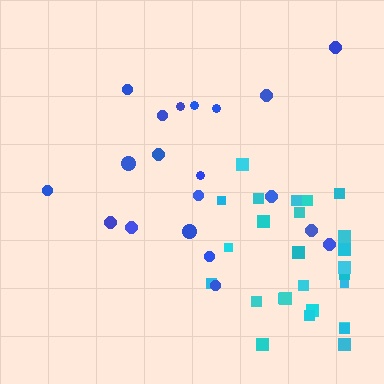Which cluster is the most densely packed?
Cyan.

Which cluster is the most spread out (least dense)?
Blue.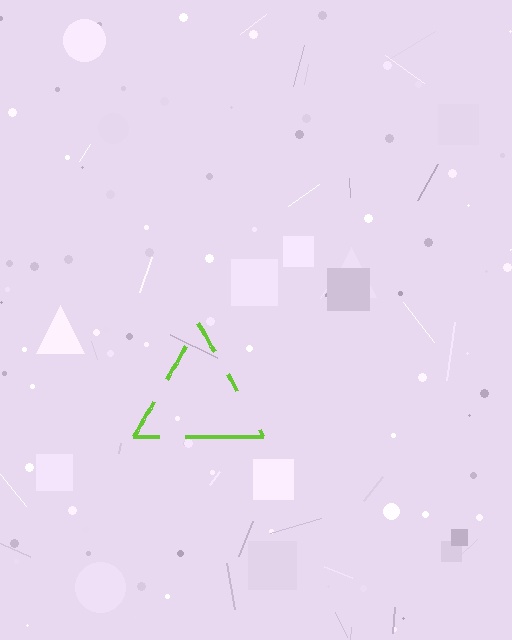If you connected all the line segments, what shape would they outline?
They would outline a triangle.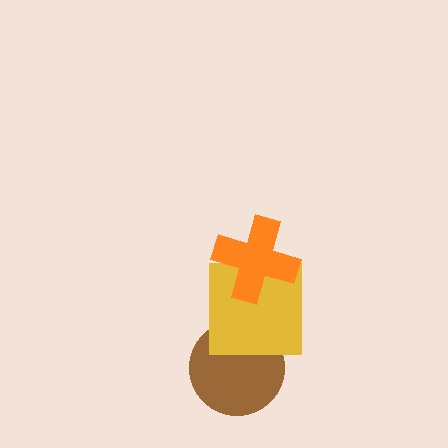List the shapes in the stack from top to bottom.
From top to bottom: the orange cross, the yellow square, the brown circle.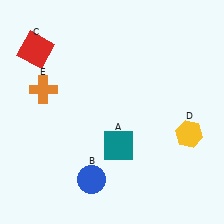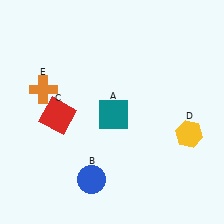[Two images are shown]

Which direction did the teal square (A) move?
The teal square (A) moved up.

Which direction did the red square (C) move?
The red square (C) moved down.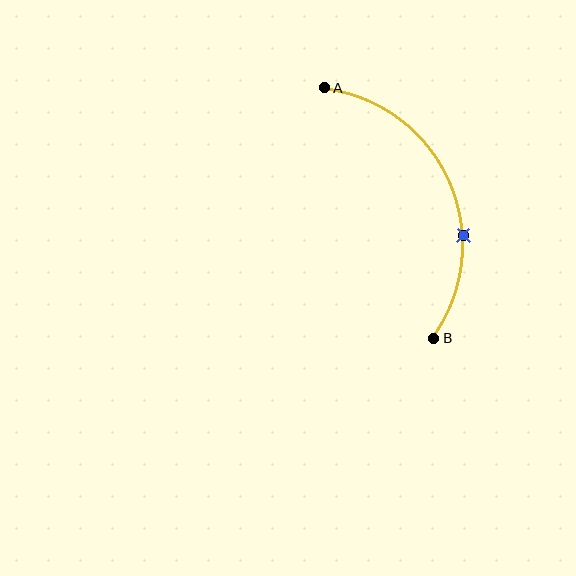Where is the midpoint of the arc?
The arc midpoint is the point on the curve farthest from the straight line joining A and B. It sits to the right of that line.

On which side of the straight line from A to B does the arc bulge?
The arc bulges to the right of the straight line connecting A and B.